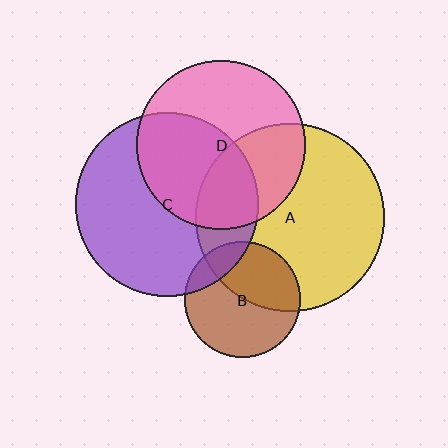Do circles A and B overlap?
Yes.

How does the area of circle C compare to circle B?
Approximately 2.5 times.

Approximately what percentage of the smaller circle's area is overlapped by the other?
Approximately 45%.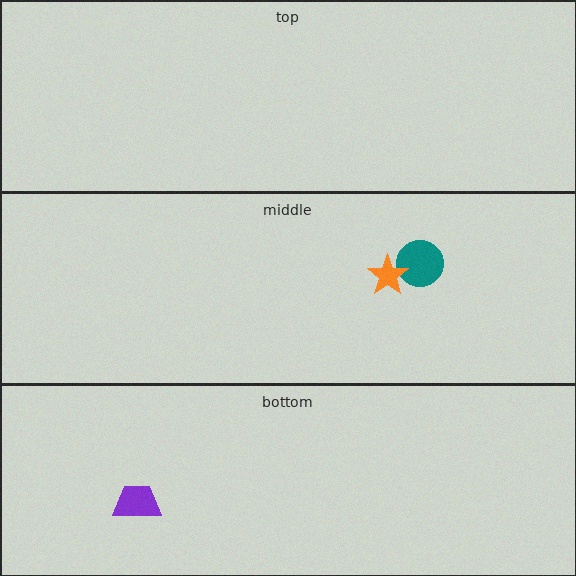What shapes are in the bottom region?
The purple trapezoid.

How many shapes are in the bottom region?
1.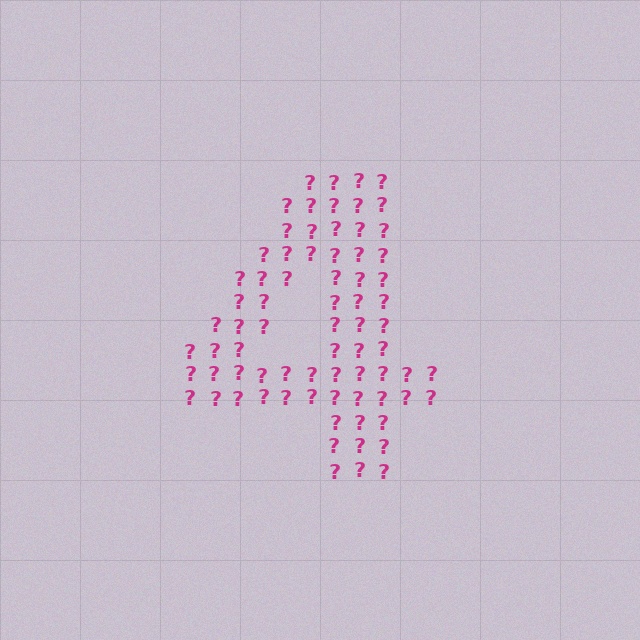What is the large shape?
The large shape is the digit 4.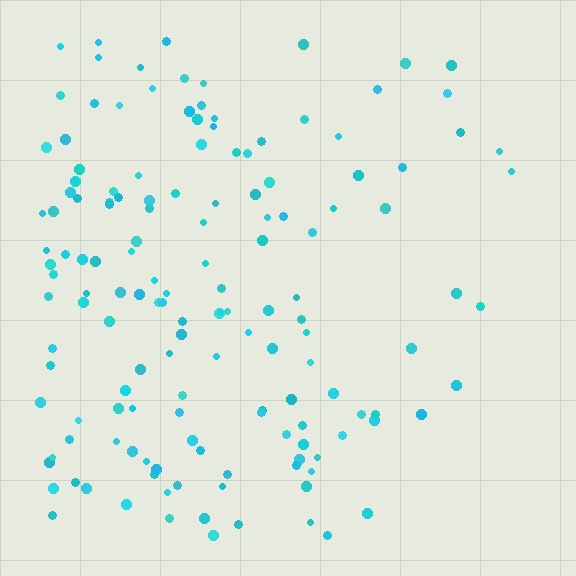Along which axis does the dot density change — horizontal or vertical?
Horizontal.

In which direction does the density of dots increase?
From right to left, with the left side densest.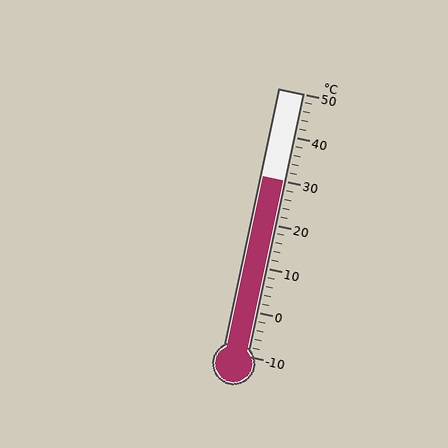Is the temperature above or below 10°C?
The temperature is above 10°C.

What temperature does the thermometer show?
The thermometer shows approximately 30°C.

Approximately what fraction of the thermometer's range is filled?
The thermometer is filled to approximately 65% of its range.